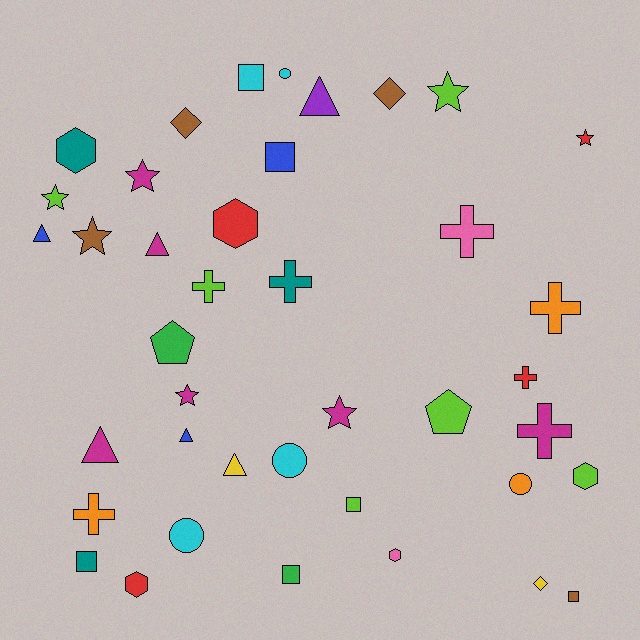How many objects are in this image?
There are 40 objects.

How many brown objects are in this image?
There are 4 brown objects.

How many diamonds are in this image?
There are 3 diamonds.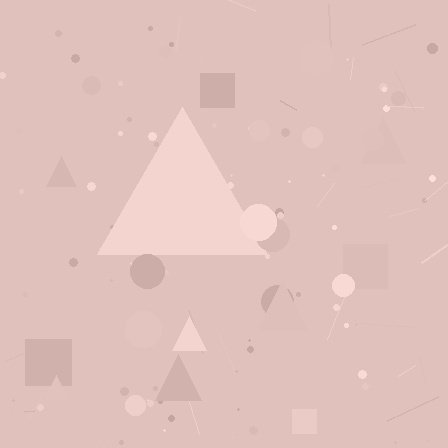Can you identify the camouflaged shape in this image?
The camouflaged shape is a triangle.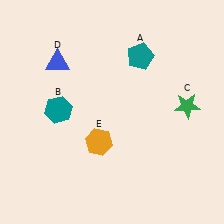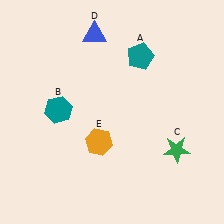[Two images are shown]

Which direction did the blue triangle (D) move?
The blue triangle (D) moved right.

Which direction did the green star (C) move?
The green star (C) moved down.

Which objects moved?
The objects that moved are: the green star (C), the blue triangle (D).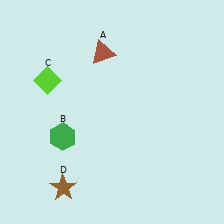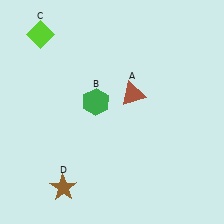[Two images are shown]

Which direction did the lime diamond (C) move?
The lime diamond (C) moved up.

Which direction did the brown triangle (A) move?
The brown triangle (A) moved down.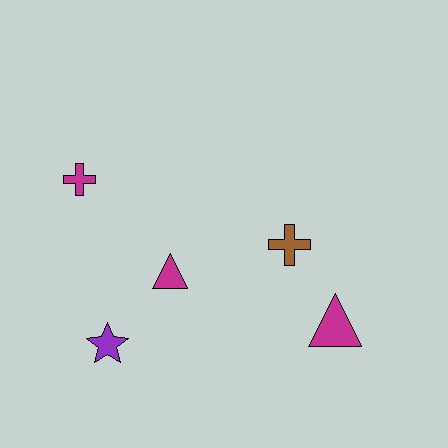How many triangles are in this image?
There are 2 triangles.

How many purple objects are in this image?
There is 1 purple object.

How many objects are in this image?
There are 5 objects.